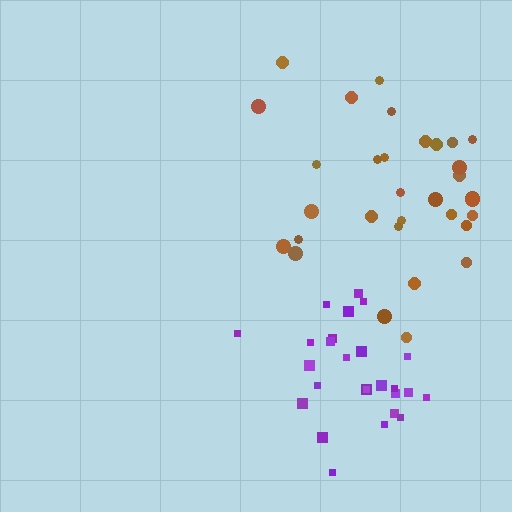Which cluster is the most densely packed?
Purple.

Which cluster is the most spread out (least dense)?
Brown.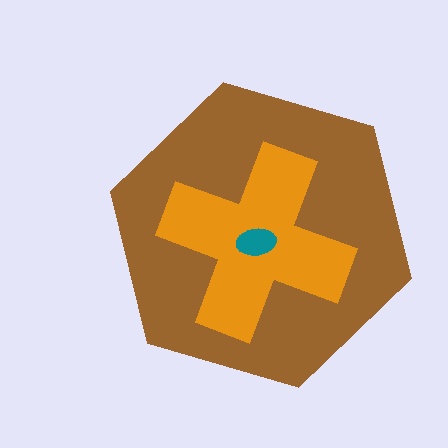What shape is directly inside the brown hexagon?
The orange cross.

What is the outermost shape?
The brown hexagon.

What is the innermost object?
The teal ellipse.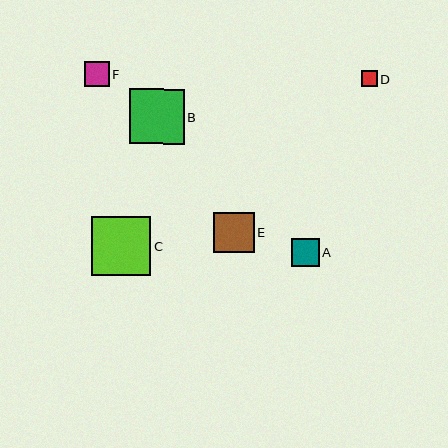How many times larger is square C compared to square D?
Square C is approximately 3.7 times the size of square D.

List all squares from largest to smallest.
From largest to smallest: C, B, E, A, F, D.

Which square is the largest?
Square C is the largest with a size of approximately 59 pixels.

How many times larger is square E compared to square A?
Square E is approximately 1.5 times the size of square A.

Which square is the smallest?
Square D is the smallest with a size of approximately 16 pixels.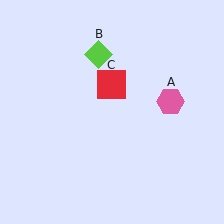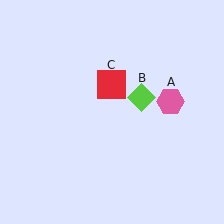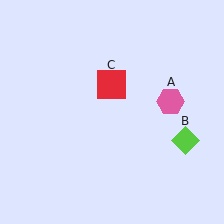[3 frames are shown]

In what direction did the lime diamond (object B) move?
The lime diamond (object B) moved down and to the right.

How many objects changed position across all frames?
1 object changed position: lime diamond (object B).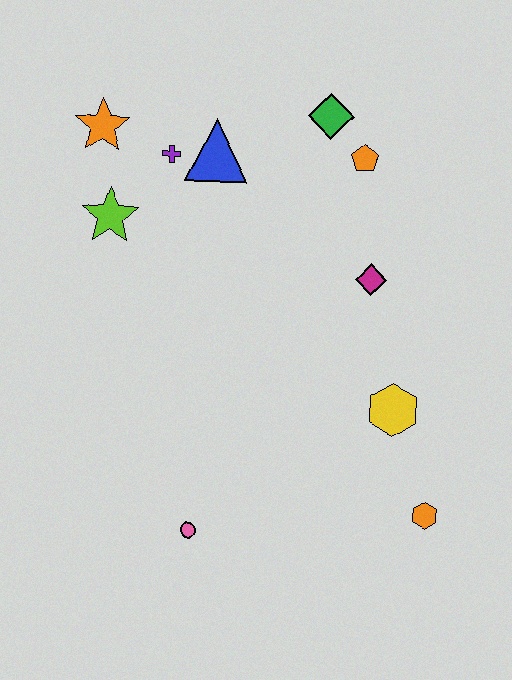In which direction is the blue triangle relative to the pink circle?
The blue triangle is above the pink circle.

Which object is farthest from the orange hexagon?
The orange star is farthest from the orange hexagon.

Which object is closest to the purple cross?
The blue triangle is closest to the purple cross.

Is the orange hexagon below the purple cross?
Yes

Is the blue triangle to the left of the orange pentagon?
Yes